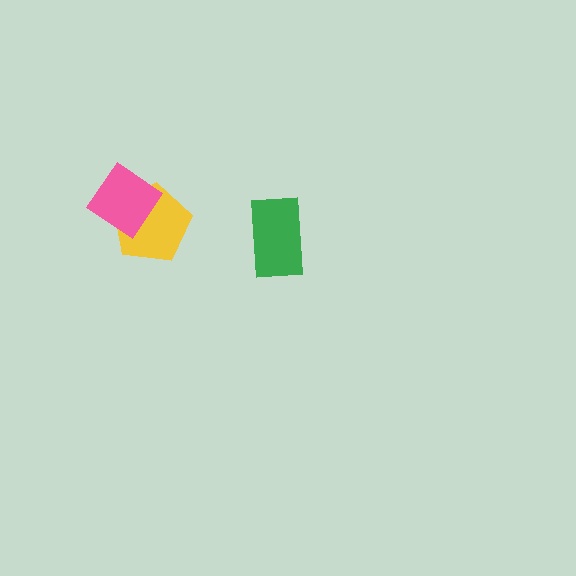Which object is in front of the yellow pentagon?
The pink diamond is in front of the yellow pentagon.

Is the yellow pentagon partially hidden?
Yes, it is partially covered by another shape.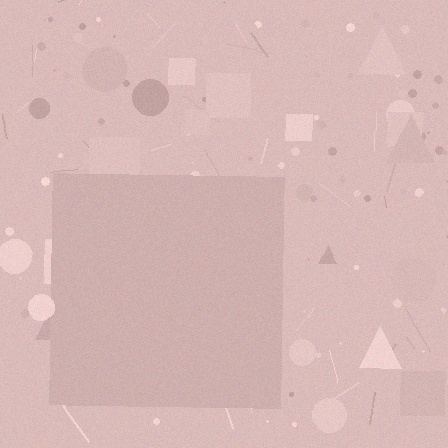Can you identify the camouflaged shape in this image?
The camouflaged shape is a square.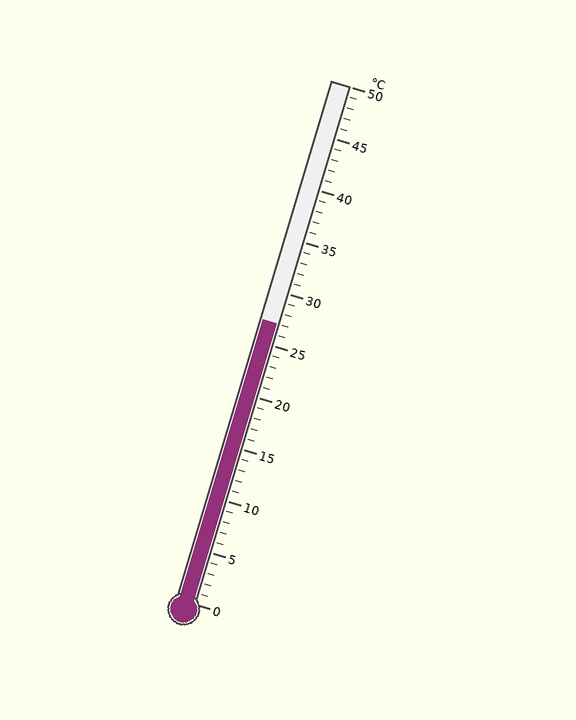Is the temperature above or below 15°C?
The temperature is above 15°C.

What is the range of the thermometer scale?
The thermometer scale ranges from 0°C to 50°C.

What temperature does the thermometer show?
The thermometer shows approximately 27°C.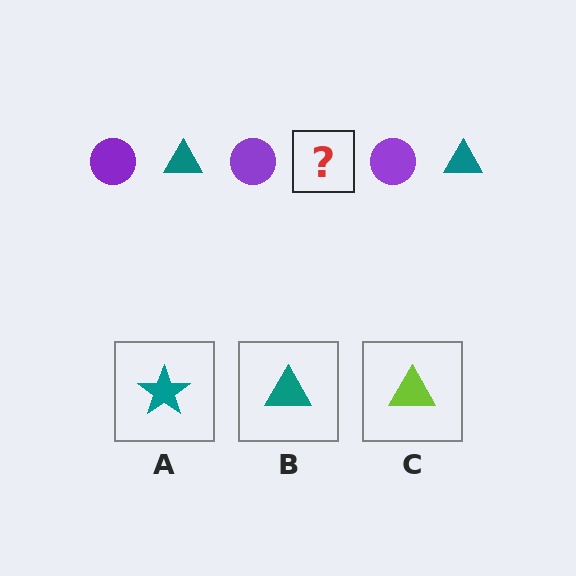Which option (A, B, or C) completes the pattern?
B.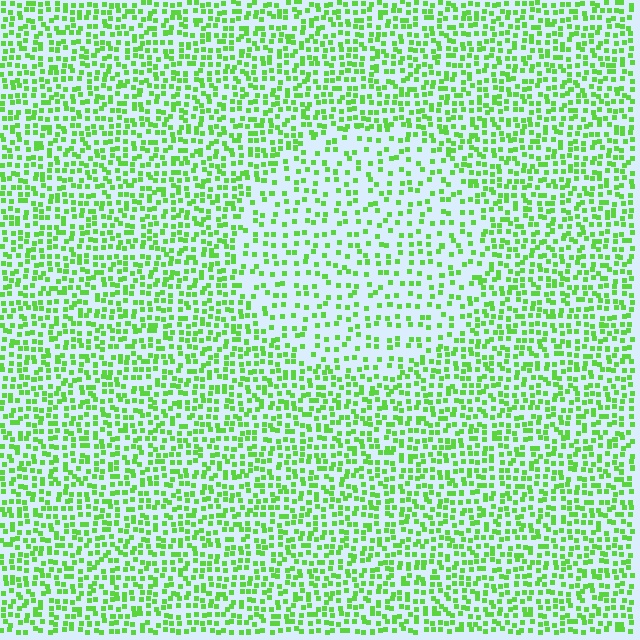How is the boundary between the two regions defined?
The boundary is defined by a change in element density (approximately 1.8x ratio). All elements are the same color, size, and shape.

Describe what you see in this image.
The image contains small lime elements arranged at two different densities. A circle-shaped region is visible where the elements are less densely packed than the surrounding area.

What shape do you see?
I see a circle.